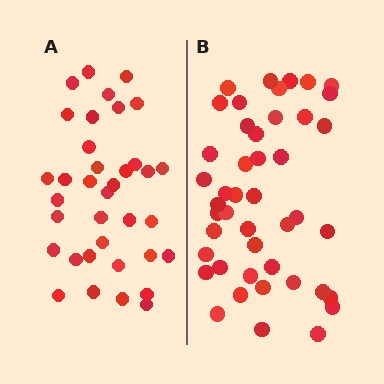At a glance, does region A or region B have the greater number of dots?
Region B (the right region) has more dots.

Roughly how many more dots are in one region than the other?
Region B has roughly 8 or so more dots than region A.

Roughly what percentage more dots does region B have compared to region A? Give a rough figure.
About 25% more.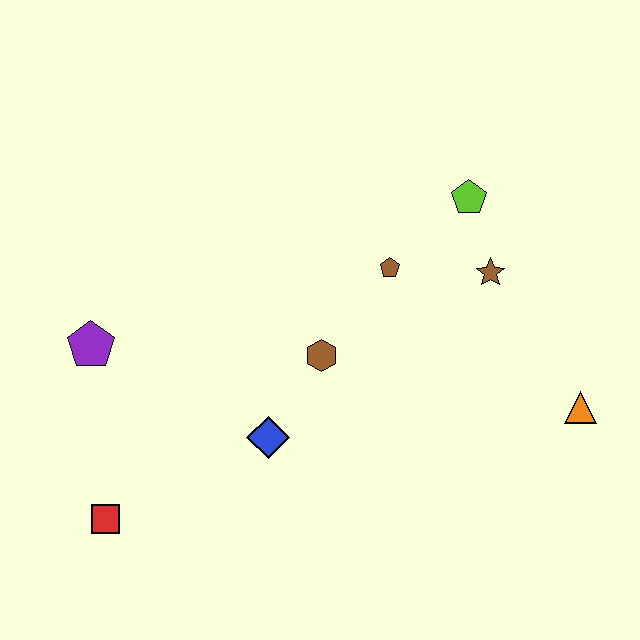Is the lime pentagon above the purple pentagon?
Yes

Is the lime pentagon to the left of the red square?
No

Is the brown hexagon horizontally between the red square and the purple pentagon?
No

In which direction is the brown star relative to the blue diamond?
The brown star is to the right of the blue diamond.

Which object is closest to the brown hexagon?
The blue diamond is closest to the brown hexagon.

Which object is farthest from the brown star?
The red square is farthest from the brown star.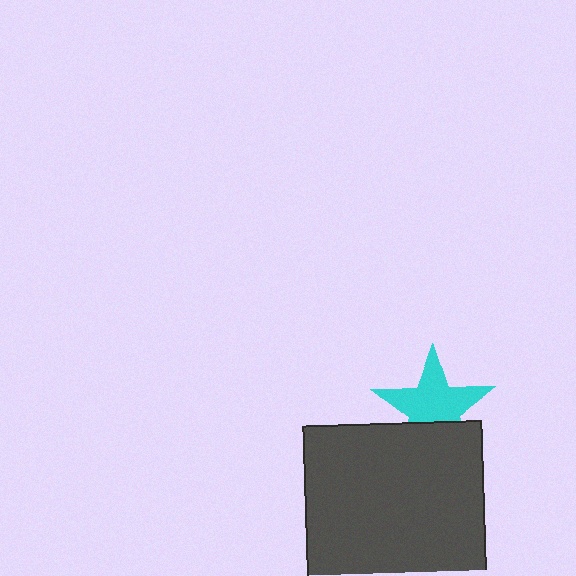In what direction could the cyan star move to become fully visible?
The cyan star could move up. That would shift it out from behind the dark gray rectangle entirely.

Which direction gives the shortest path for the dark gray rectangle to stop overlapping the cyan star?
Moving down gives the shortest separation.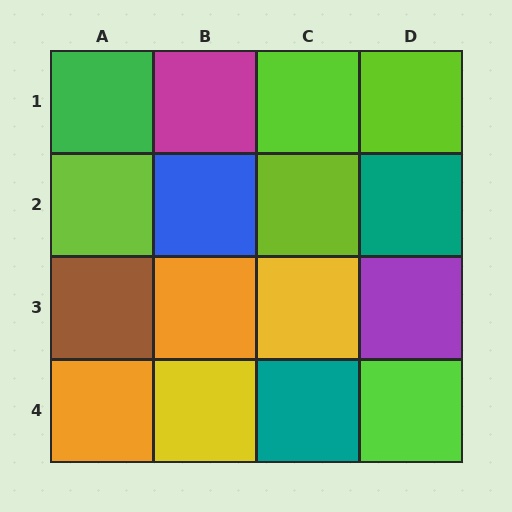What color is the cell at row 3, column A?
Brown.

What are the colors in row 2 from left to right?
Lime, blue, lime, teal.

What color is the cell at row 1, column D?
Lime.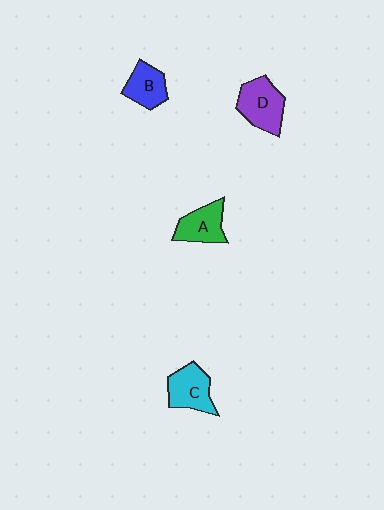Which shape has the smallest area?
Shape B (blue).